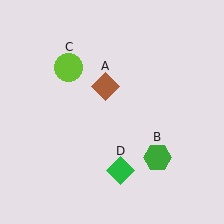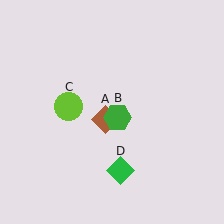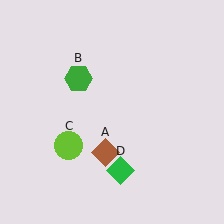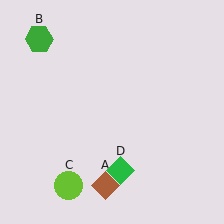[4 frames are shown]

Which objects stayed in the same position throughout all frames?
Green diamond (object D) remained stationary.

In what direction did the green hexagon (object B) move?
The green hexagon (object B) moved up and to the left.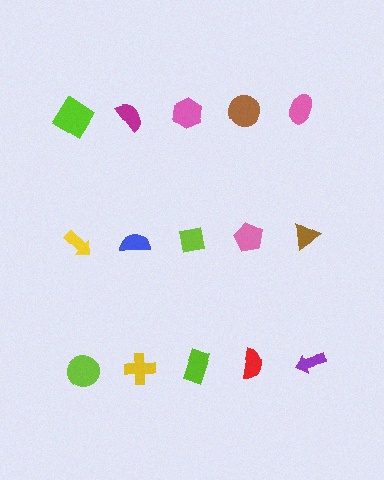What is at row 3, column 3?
A lime rectangle.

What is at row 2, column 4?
A pink pentagon.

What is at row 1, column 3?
A pink hexagon.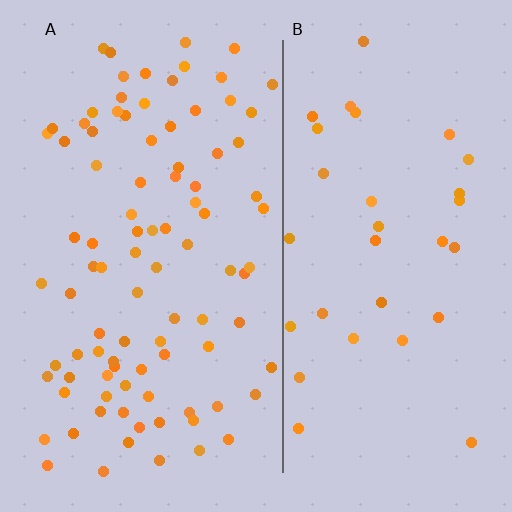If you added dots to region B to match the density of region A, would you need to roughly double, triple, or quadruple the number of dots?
Approximately triple.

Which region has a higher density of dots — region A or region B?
A (the left).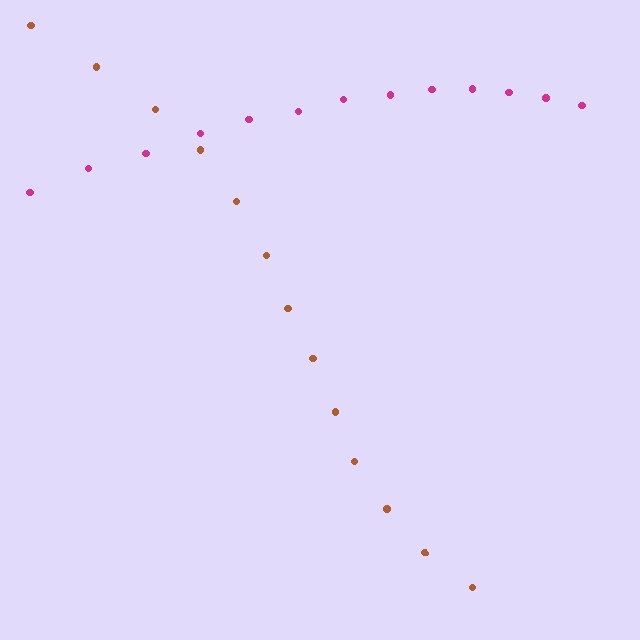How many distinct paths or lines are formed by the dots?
There are 2 distinct paths.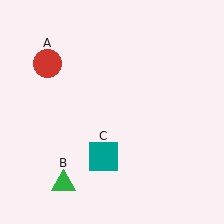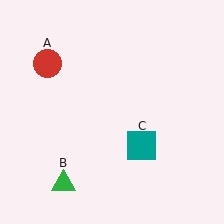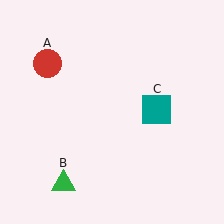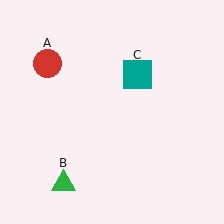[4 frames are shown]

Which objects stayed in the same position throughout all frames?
Red circle (object A) and green triangle (object B) remained stationary.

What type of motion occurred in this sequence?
The teal square (object C) rotated counterclockwise around the center of the scene.